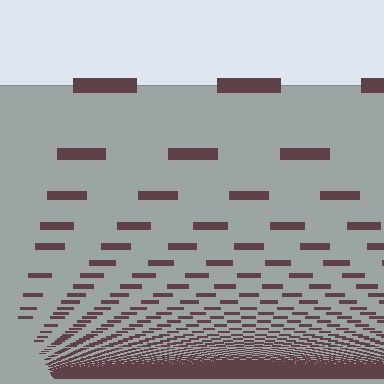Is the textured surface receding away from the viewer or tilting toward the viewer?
The surface appears to tilt toward the viewer. Texture elements get larger and sparser toward the top.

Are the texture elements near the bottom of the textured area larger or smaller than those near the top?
Smaller. The gradient is inverted — elements near the bottom are smaller and denser.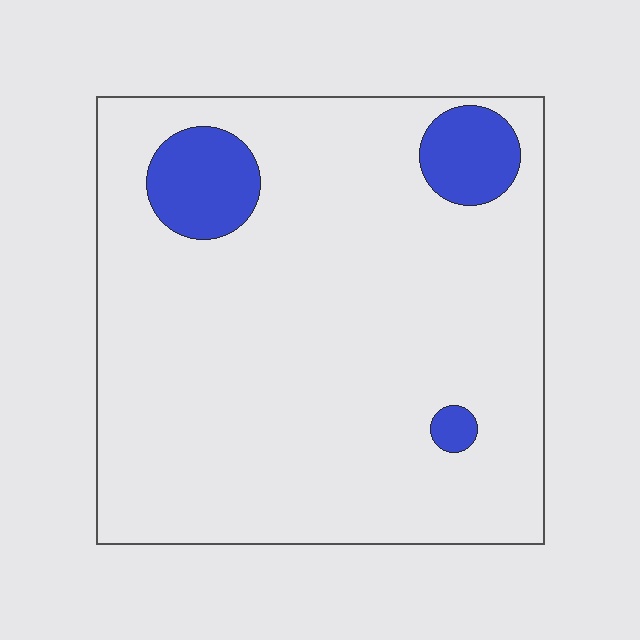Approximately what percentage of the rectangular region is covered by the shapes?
Approximately 10%.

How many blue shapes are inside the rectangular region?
3.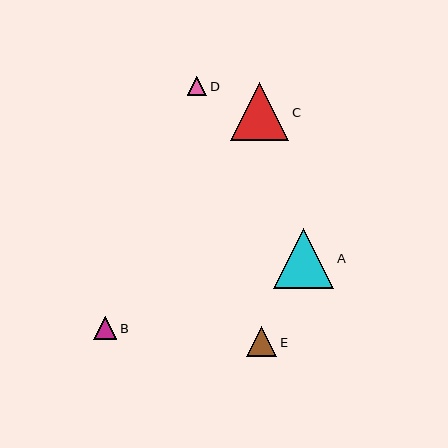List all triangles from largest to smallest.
From largest to smallest: A, C, E, B, D.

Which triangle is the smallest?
Triangle D is the smallest with a size of approximately 19 pixels.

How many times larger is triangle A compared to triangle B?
Triangle A is approximately 2.6 times the size of triangle B.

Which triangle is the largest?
Triangle A is the largest with a size of approximately 60 pixels.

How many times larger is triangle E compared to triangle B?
Triangle E is approximately 1.3 times the size of triangle B.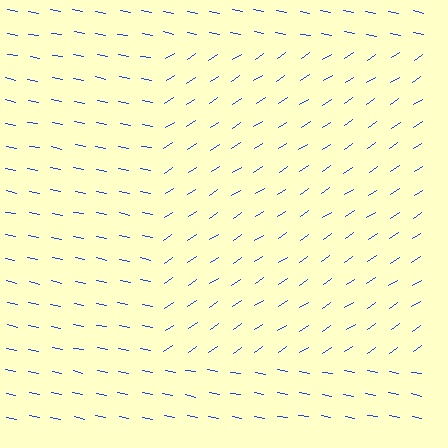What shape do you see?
I see a rectangle.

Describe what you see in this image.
The image is filled with small blue line segments. A rectangle region in the image has lines oriented differently from the surrounding lines, creating a visible texture boundary.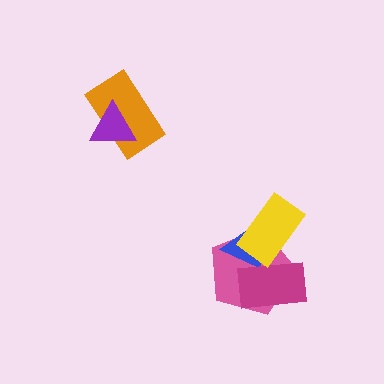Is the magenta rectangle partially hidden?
Yes, it is partially covered by another shape.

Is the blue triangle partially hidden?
Yes, it is partially covered by another shape.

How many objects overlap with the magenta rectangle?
3 objects overlap with the magenta rectangle.